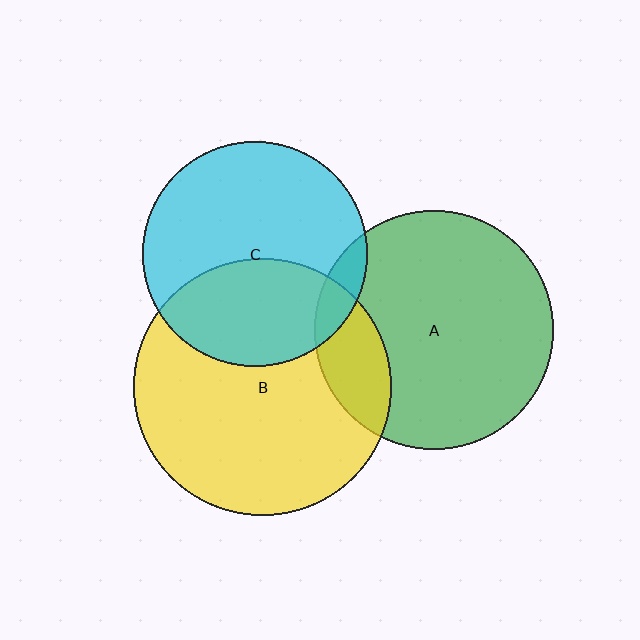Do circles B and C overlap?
Yes.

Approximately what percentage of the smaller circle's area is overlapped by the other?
Approximately 40%.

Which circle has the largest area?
Circle B (yellow).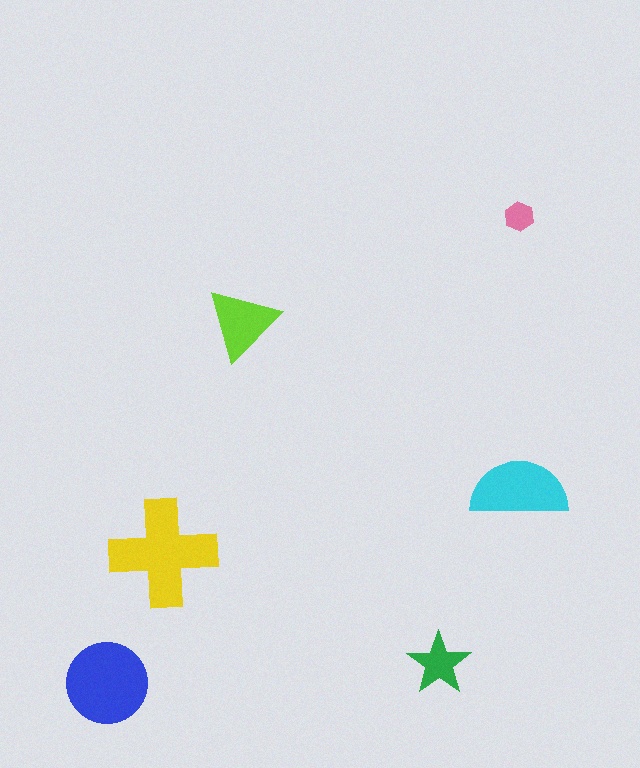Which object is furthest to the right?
The pink hexagon is rightmost.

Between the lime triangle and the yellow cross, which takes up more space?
The yellow cross.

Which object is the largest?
The yellow cross.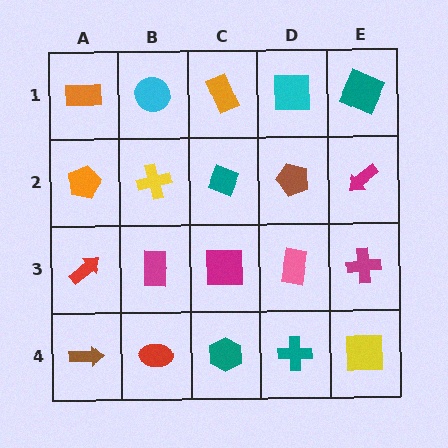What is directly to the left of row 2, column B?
An orange pentagon.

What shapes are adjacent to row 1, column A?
An orange pentagon (row 2, column A), a cyan circle (row 1, column B).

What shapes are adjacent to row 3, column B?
A yellow cross (row 2, column B), a red ellipse (row 4, column B), a red arrow (row 3, column A), a magenta square (row 3, column C).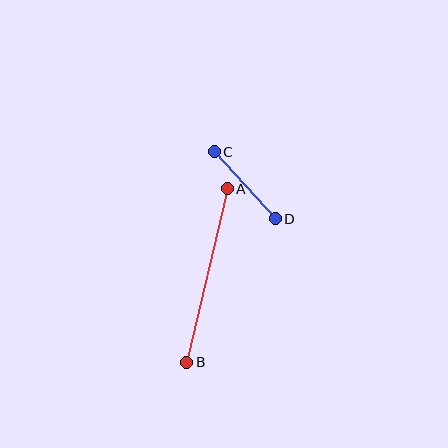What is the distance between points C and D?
The distance is approximately 91 pixels.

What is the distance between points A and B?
The distance is approximately 178 pixels.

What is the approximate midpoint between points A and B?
The midpoint is at approximately (207, 275) pixels.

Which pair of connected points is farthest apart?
Points A and B are farthest apart.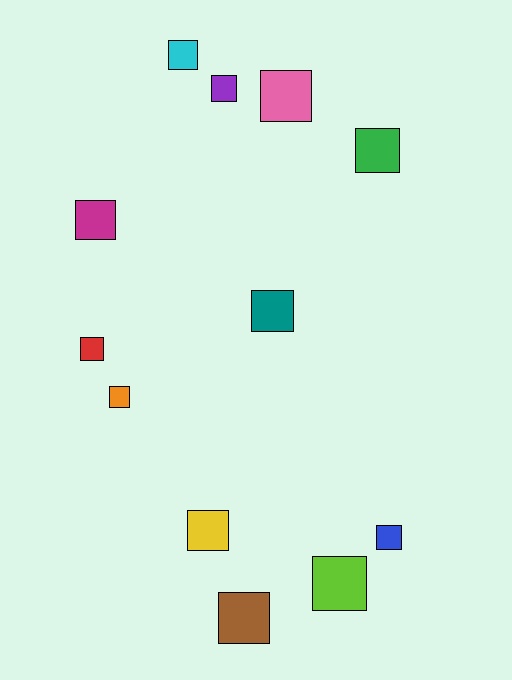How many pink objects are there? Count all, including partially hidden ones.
There is 1 pink object.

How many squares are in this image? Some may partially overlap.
There are 12 squares.